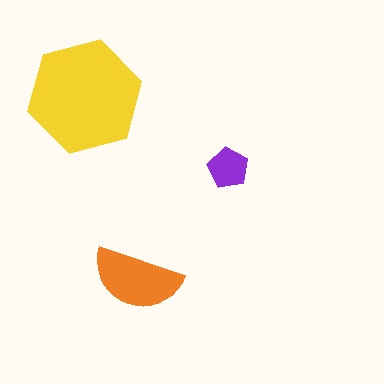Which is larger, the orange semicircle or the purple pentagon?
The orange semicircle.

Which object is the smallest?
The purple pentagon.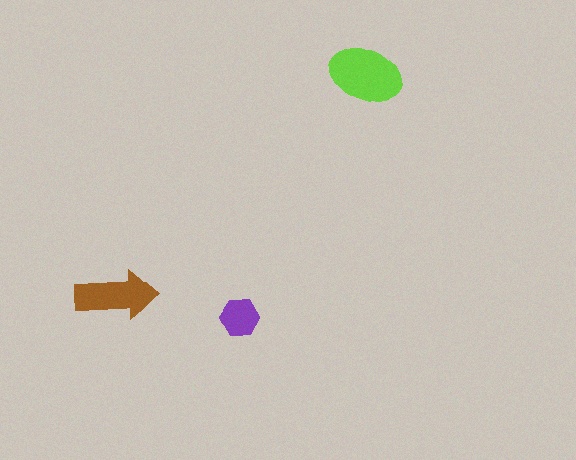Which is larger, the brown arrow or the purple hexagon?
The brown arrow.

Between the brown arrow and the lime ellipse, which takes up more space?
The lime ellipse.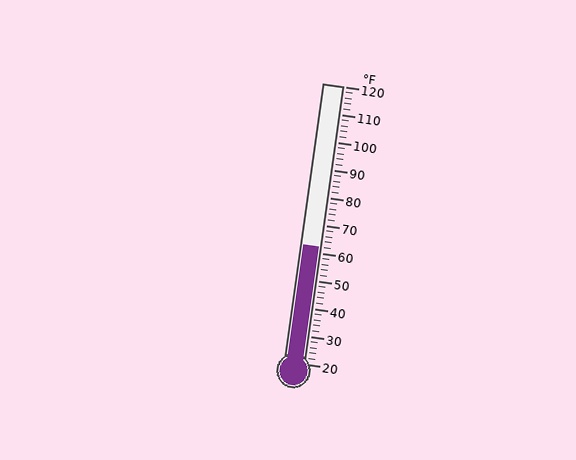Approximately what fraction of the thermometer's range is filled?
The thermometer is filled to approximately 40% of its range.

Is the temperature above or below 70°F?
The temperature is below 70°F.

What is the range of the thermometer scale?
The thermometer scale ranges from 20°F to 120°F.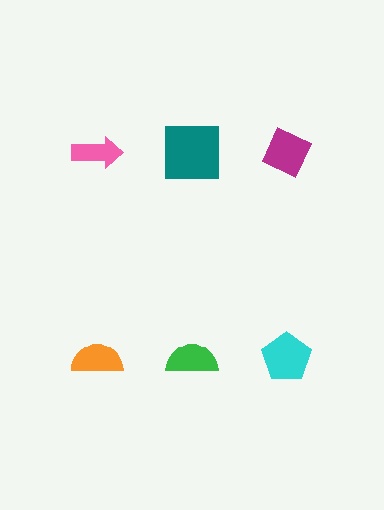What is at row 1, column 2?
A teal square.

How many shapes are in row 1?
3 shapes.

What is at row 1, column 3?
A magenta diamond.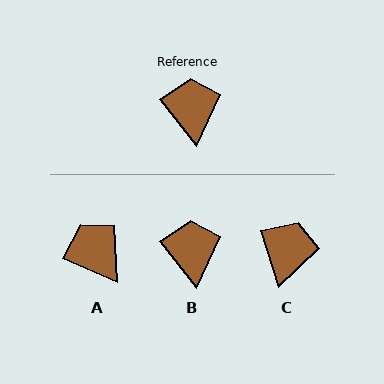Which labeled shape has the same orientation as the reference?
B.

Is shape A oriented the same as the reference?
No, it is off by about 28 degrees.